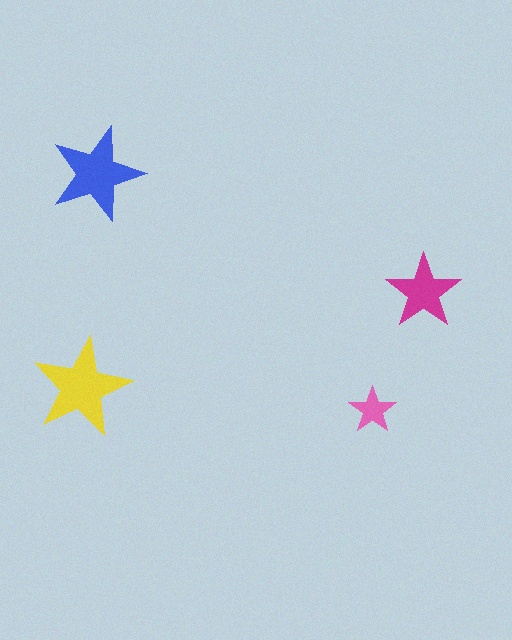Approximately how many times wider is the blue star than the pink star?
About 2 times wider.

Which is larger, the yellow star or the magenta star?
The yellow one.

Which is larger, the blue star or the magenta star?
The blue one.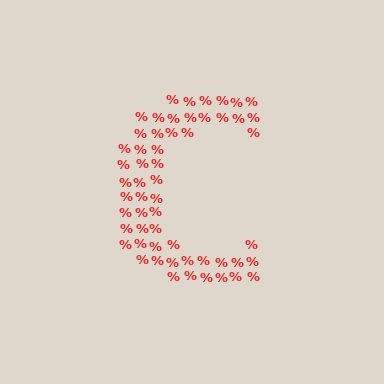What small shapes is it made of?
It is made of small percent signs.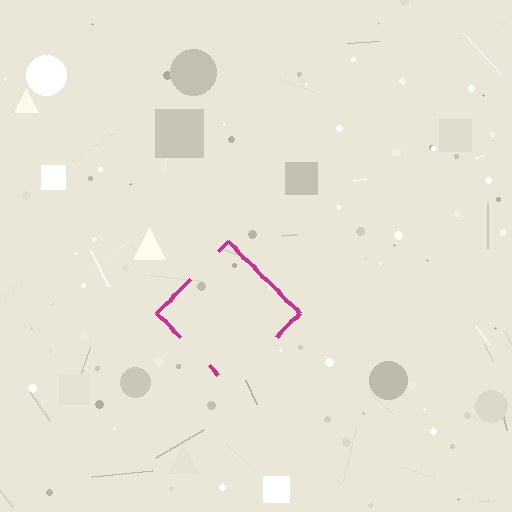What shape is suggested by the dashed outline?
The dashed outline suggests a diamond.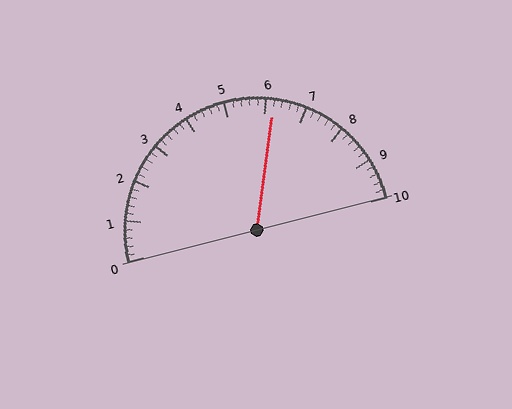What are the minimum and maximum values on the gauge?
The gauge ranges from 0 to 10.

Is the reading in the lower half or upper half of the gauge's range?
The reading is in the upper half of the range (0 to 10).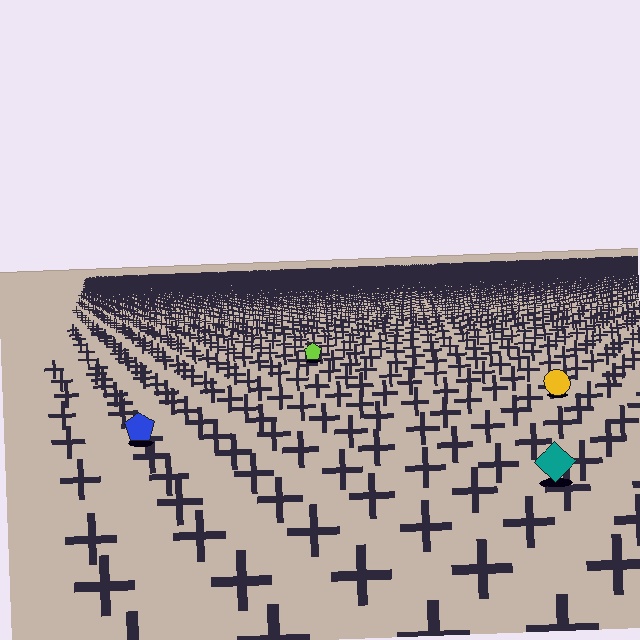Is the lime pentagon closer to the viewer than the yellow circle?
No. The yellow circle is closer — you can tell from the texture gradient: the ground texture is coarser near it.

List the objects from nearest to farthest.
From nearest to farthest: the teal diamond, the blue pentagon, the yellow circle, the lime pentagon.